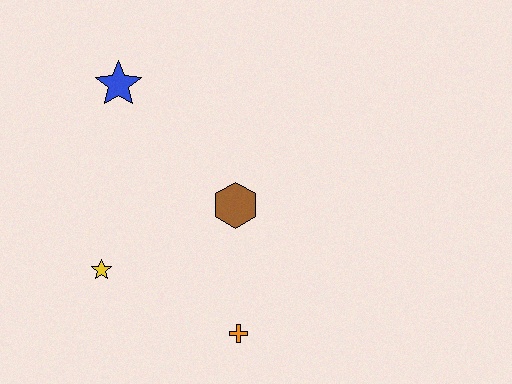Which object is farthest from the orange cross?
The blue star is farthest from the orange cross.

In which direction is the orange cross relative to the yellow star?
The orange cross is to the right of the yellow star.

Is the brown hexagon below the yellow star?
No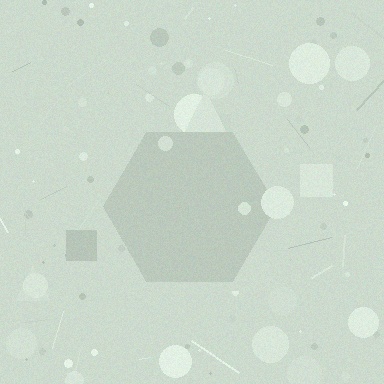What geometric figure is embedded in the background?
A hexagon is embedded in the background.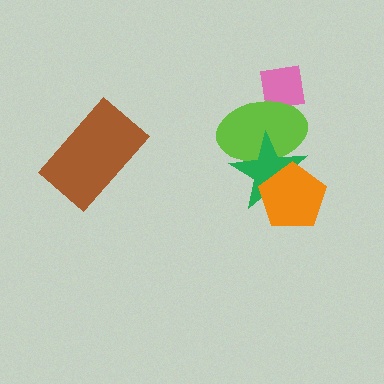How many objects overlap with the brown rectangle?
0 objects overlap with the brown rectangle.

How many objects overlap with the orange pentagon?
2 objects overlap with the orange pentagon.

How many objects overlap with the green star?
2 objects overlap with the green star.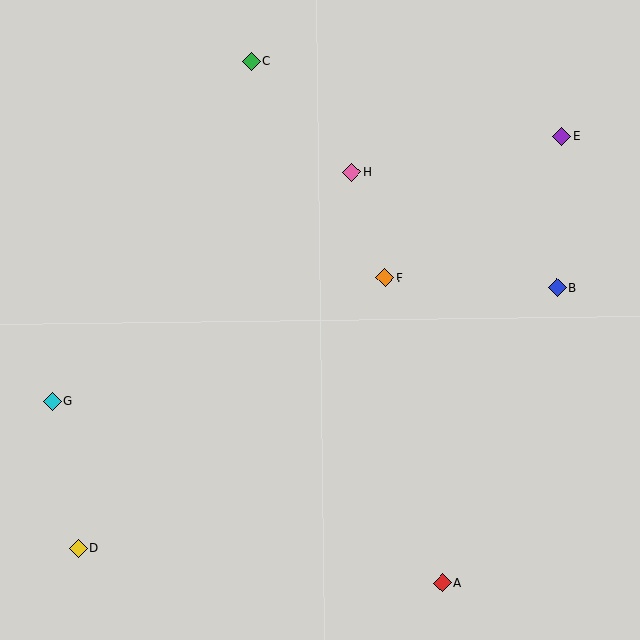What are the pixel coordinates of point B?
Point B is at (557, 288).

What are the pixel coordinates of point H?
Point H is at (352, 172).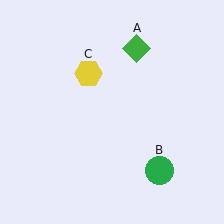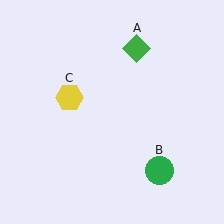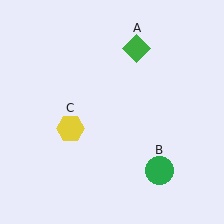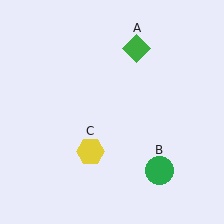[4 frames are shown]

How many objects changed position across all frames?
1 object changed position: yellow hexagon (object C).